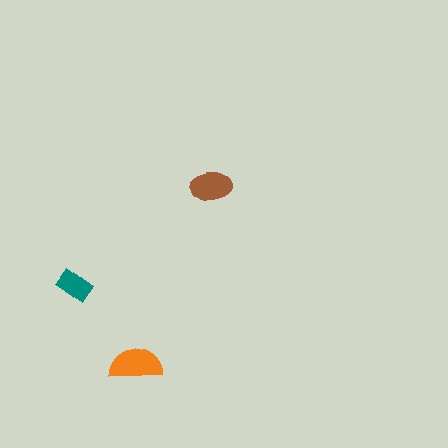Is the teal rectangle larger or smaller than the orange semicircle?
Smaller.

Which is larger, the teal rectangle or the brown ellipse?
The brown ellipse.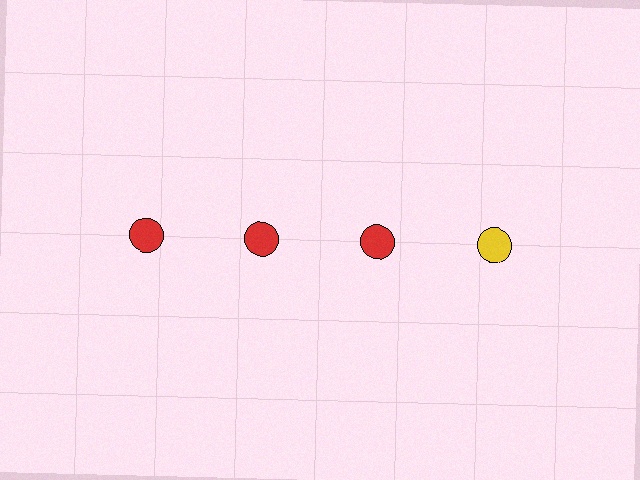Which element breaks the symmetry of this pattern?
The yellow circle in the top row, second from right column breaks the symmetry. All other shapes are red circles.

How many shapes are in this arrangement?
There are 4 shapes arranged in a grid pattern.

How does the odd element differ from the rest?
It has a different color: yellow instead of red.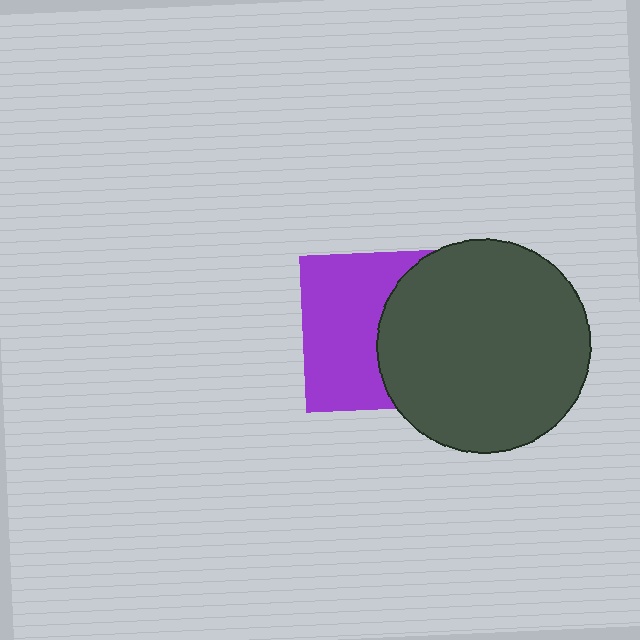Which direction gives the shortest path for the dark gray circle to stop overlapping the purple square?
Moving right gives the shortest separation.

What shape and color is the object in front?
The object in front is a dark gray circle.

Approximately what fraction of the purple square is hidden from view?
Roughly 44% of the purple square is hidden behind the dark gray circle.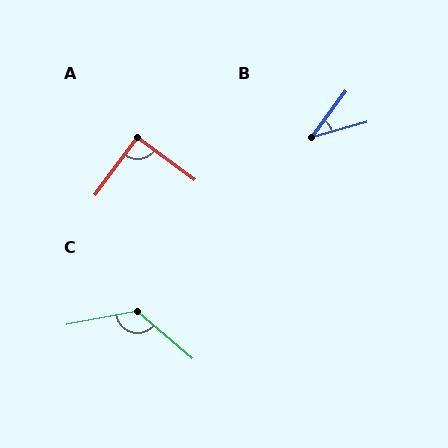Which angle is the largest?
C, at approximately 129 degrees.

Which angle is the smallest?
B, at approximately 38 degrees.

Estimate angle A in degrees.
Approximately 90 degrees.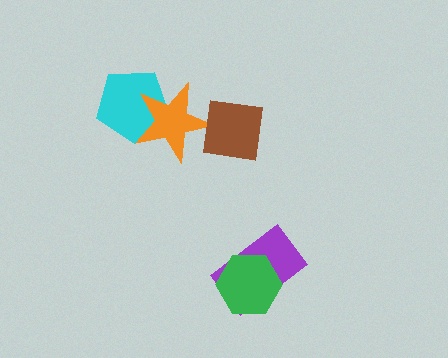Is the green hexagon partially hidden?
No, no other shape covers it.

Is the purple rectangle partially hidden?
Yes, it is partially covered by another shape.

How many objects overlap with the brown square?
1 object overlaps with the brown square.